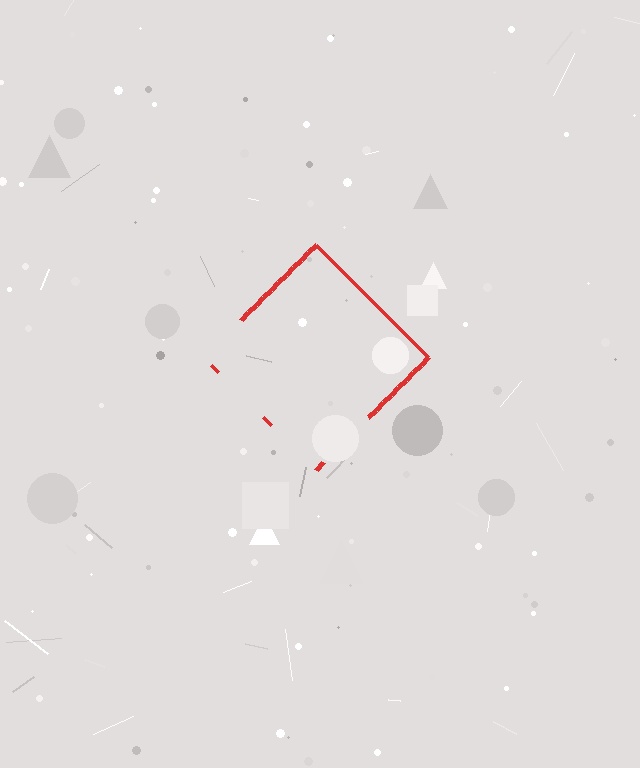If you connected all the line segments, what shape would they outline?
They would outline a diamond.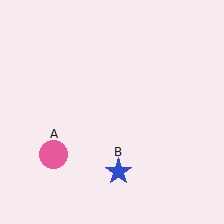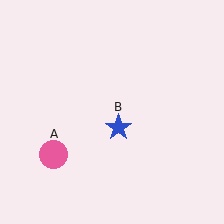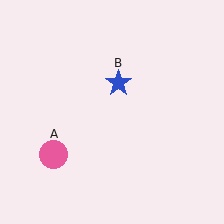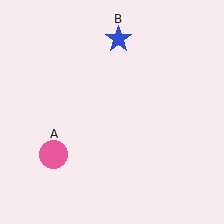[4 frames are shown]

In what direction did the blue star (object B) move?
The blue star (object B) moved up.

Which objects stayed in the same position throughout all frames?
Pink circle (object A) remained stationary.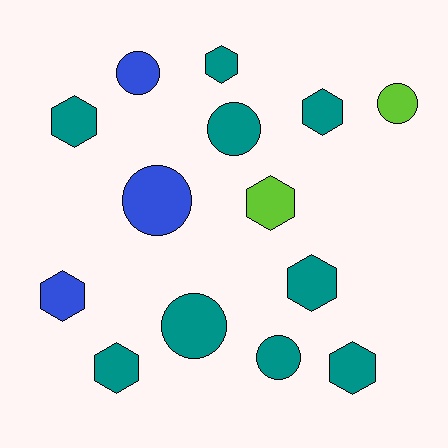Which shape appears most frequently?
Hexagon, with 8 objects.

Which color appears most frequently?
Teal, with 9 objects.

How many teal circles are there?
There are 3 teal circles.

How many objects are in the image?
There are 14 objects.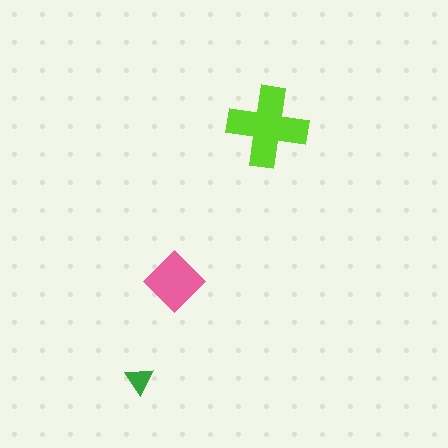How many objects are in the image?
There are 3 objects in the image.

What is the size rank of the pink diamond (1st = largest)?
2nd.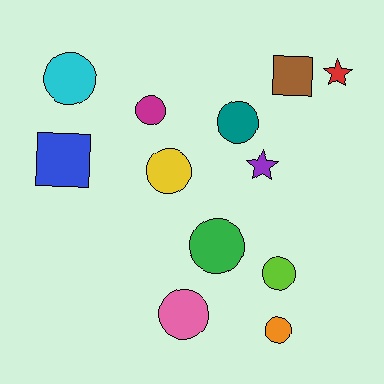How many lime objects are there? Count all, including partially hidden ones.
There is 1 lime object.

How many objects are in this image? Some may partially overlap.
There are 12 objects.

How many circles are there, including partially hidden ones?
There are 8 circles.